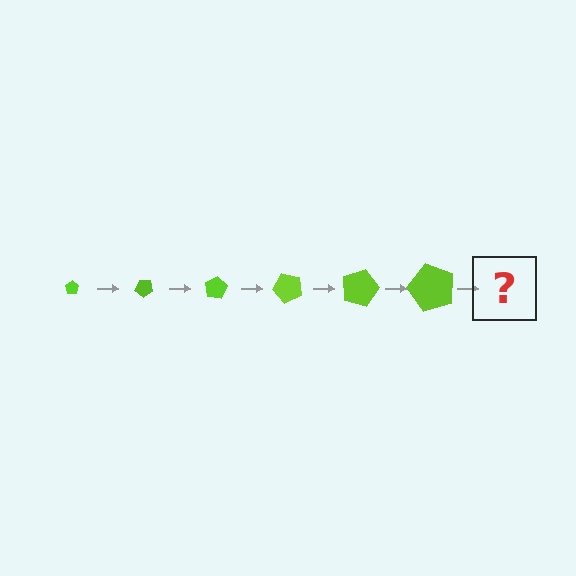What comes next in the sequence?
The next element should be a pentagon, larger than the previous one and rotated 240 degrees from the start.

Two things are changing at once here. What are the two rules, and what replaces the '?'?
The two rules are that the pentagon grows larger each step and it rotates 40 degrees each step. The '?' should be a pentagon, larger than the previous one and rotated 240 degrees from the start.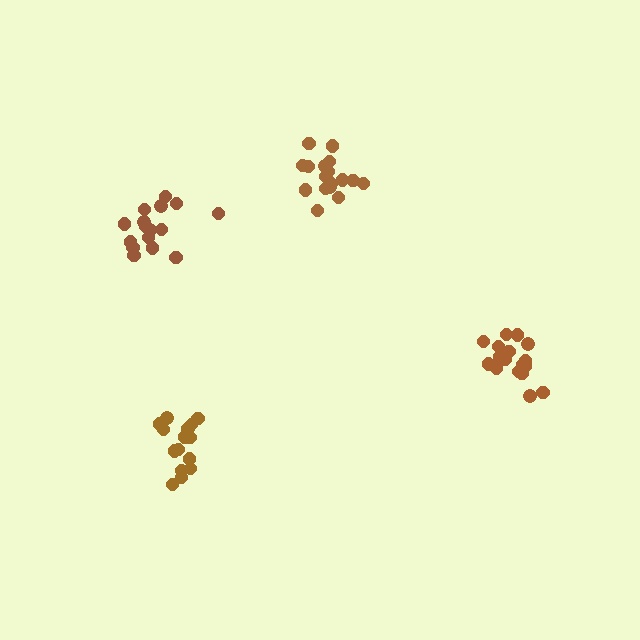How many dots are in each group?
Group 1: 17 dots, Group 2: 15 dots, Group 3: 17 dots, Group 4: 16 dots (65 total).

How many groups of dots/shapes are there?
There are 4 groups.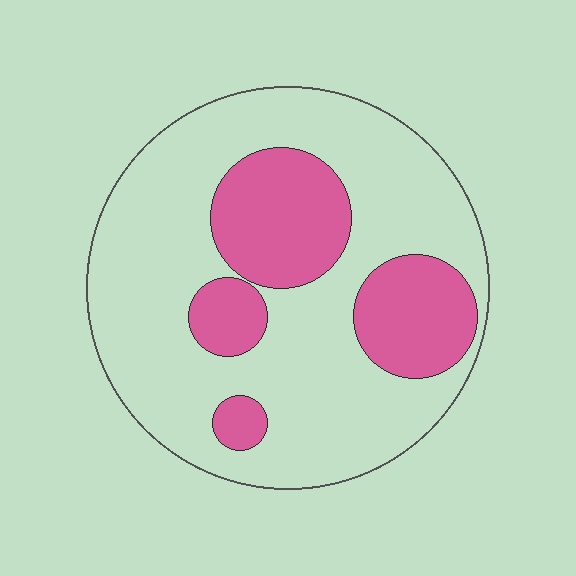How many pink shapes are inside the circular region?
4.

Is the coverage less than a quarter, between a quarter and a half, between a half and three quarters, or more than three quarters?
Between a quarter and a half.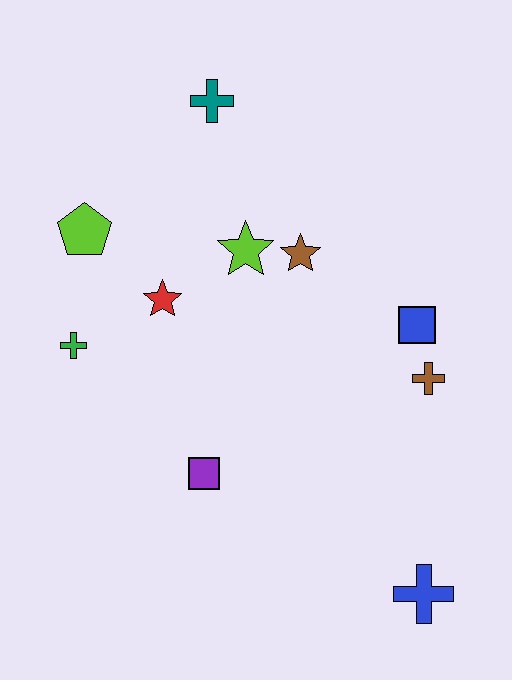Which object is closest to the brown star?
The lime star is closest to the brown star.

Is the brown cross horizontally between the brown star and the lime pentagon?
No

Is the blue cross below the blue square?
Yes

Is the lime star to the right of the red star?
Yes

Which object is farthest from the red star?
The blue cross is farthest from the red star.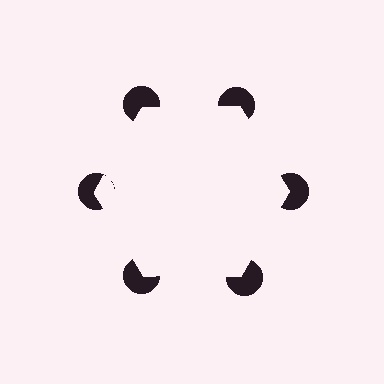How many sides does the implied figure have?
6 sides.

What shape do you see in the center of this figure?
An illusory hexagon — its edges are inferred from the aligned wedge cuts in the pac-man discs, not physically drawn.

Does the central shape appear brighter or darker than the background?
It typically appears slightly brighter than the background, even though no actual brightness change is drawn.